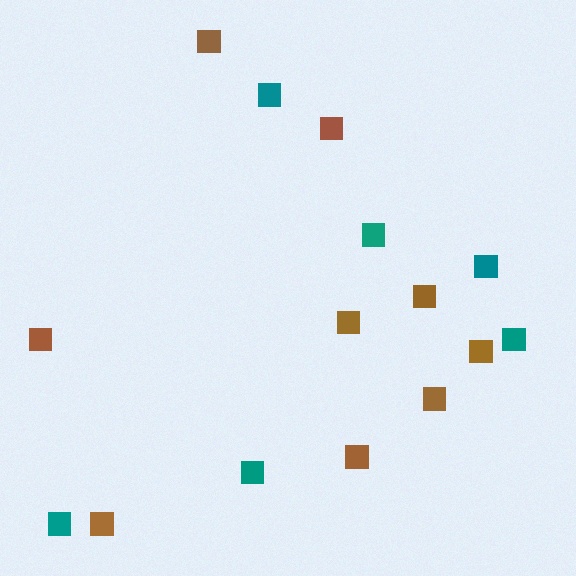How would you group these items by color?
There are 2 groups: one group of teal squares (6) and one group of brown squares (9).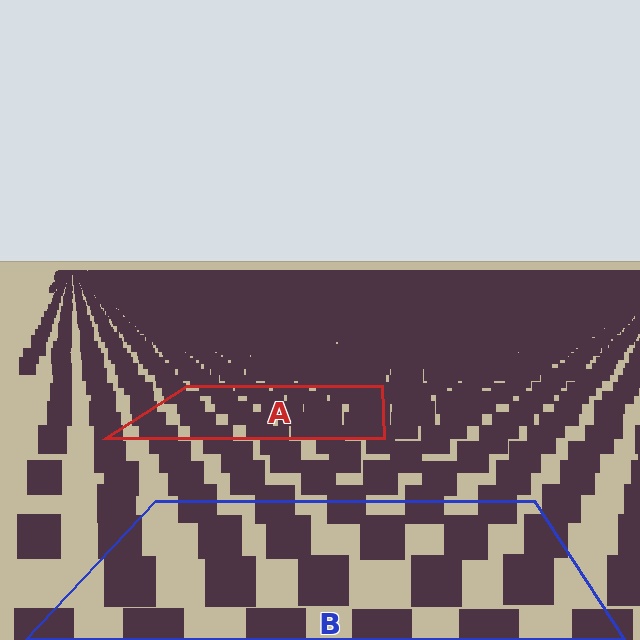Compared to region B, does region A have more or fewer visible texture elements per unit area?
Region A has more texture elements per unit area — they are packed more densely because it is farther away.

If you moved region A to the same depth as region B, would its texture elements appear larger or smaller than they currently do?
They would appear larger. At a closer depth, the same texture elements are projected at a bigger on-screen size.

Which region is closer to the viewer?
Region B is closer. The texture elements there are larger and more spread out.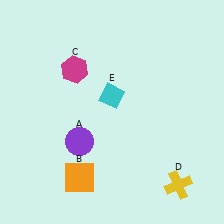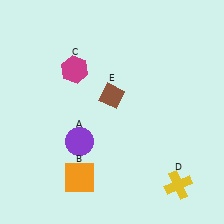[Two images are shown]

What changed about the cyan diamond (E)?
In Image 1, E is cyan. In Image 2, it changed to brown.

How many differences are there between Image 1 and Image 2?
There is 1 difference between the two images.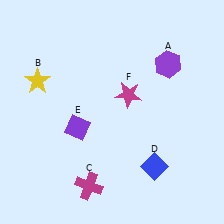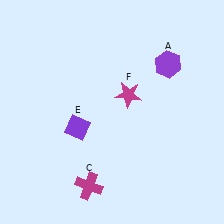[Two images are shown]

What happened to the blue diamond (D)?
The blue diamond (D) was removed in Image 2. It was in the bottom-right area of Image 1.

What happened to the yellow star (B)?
The yellow star (B) was removed in Image 2. It was in the top-left area of Image 1.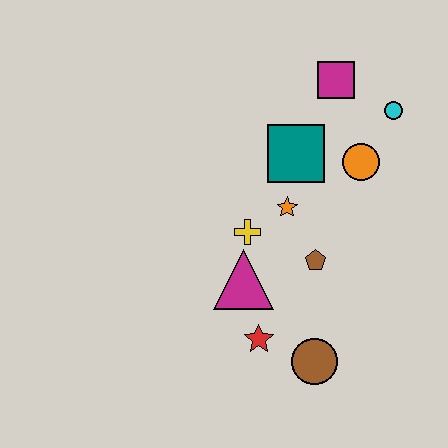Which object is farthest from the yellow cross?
The cyan circle is farthest from the yellow cross.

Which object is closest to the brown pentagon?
The orange star is closest to the brown pentagon.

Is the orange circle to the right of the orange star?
Yes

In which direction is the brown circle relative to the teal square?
The brown circle is below the teal square.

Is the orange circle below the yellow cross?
No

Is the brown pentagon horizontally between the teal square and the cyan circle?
Yes